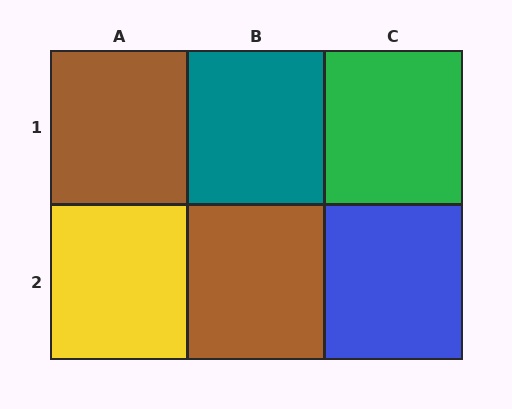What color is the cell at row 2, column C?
Blue.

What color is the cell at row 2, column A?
Yellow.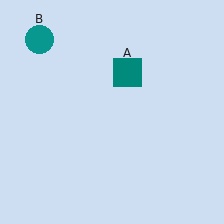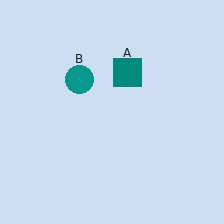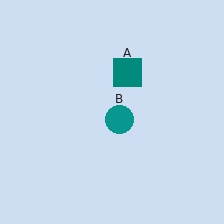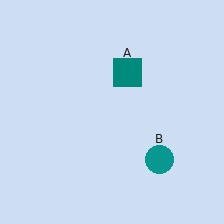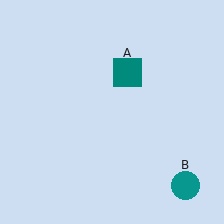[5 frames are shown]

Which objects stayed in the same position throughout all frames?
Teal square (object A) remained stationary.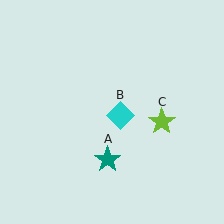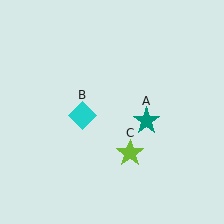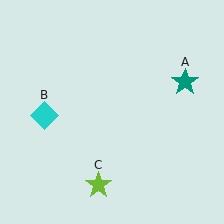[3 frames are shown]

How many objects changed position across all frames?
3 objects changed position: teal star (object A), cyan diamond (object B), lime star (object C).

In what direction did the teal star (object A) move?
The teal star (object A) moved up and to the right.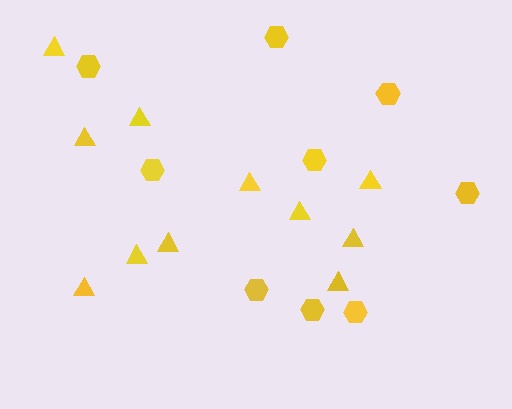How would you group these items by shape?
There are 2 groups: one group of triangles (11) and one group of hexagons (9).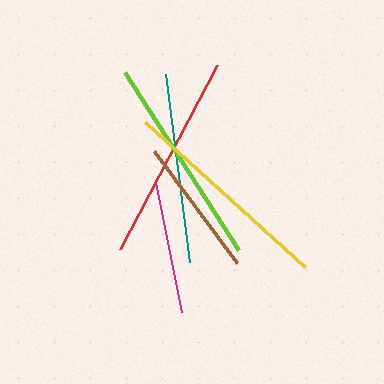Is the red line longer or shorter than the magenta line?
The red line is longer than the magenta line.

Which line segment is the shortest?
The magenta line is the shortest at approximately 133 pixels.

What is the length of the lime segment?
The lime segment is approximately 211 pixels long.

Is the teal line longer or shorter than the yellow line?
The yellow line is longer than the teal line.